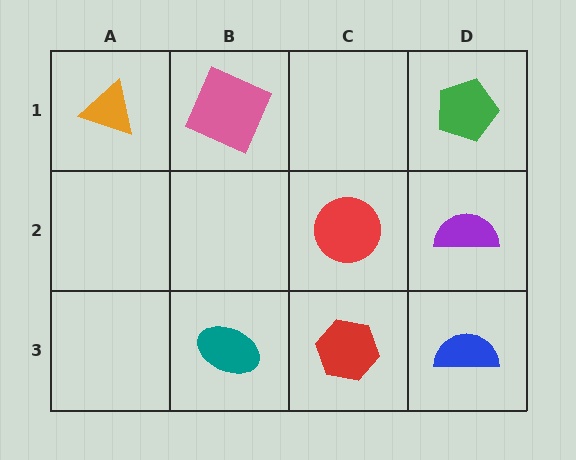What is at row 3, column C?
A red hexagon.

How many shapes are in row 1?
3 shapes.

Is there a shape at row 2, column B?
No, that cell is empty.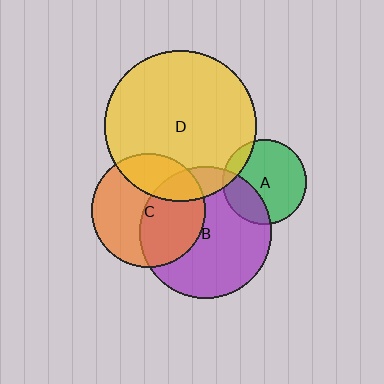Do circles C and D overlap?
Yes.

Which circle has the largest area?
Circle D (yellow).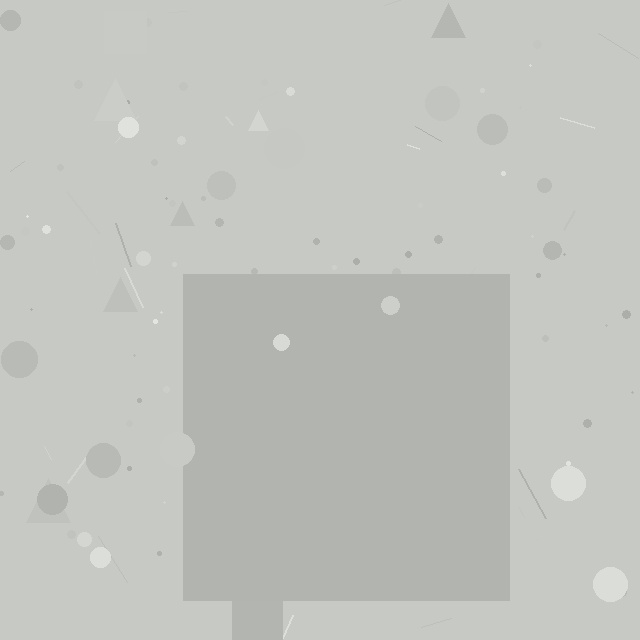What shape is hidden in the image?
A square is hidden in the image.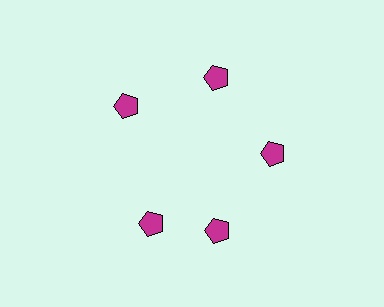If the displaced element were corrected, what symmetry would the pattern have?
It would have 5-fold rotational symmetry — the pattern would map onto itself every 72 degrees.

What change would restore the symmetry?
The symmetry would be restored by rotating it back into even spacing with its neighbors so that all 5 pentagons sit at equal angles and equal distance from the center.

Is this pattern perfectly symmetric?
No. The 5 magenta pentagons are arranged in a ring, but one element near the 8 o'clock position is rotated out of alignment along the ring, breaking the 5-fold rotational symmetry.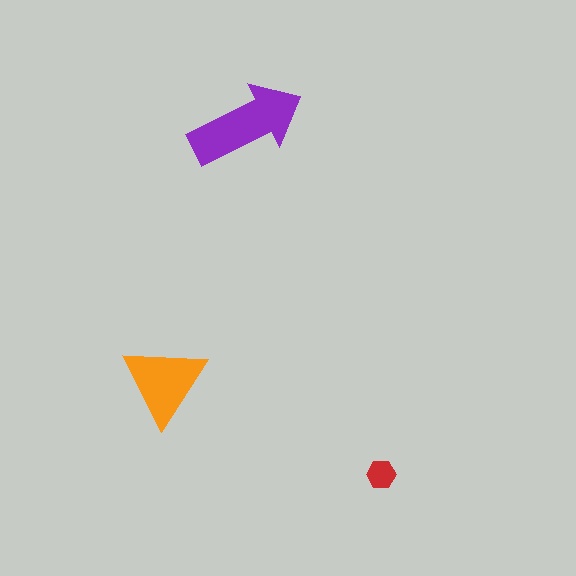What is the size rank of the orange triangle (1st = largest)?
2nd.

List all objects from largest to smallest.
The purple arrow, the orange triangle, the red hexagon.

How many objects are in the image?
There are 3 objects in the image.